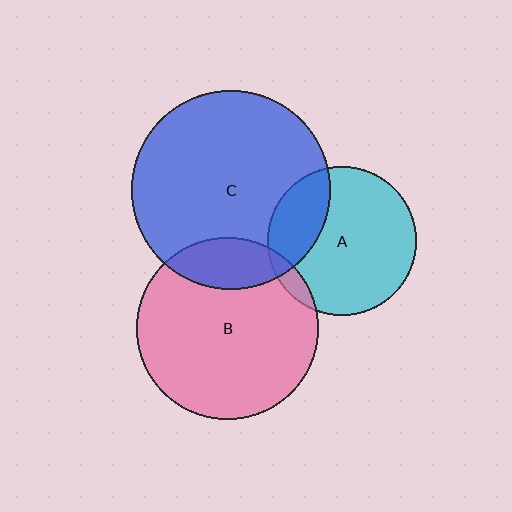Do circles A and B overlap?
Yes.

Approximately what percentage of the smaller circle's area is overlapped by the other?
Approximately 5%.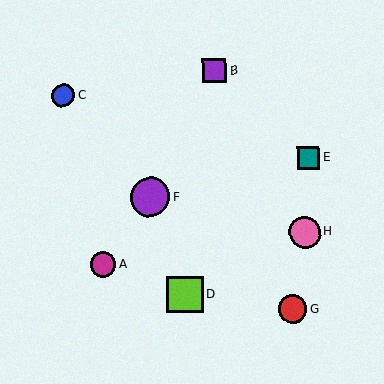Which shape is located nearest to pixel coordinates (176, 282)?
The lime square (labeled D) at (185, 294) is nearest to that location.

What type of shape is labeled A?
Shape A is a magenta circle.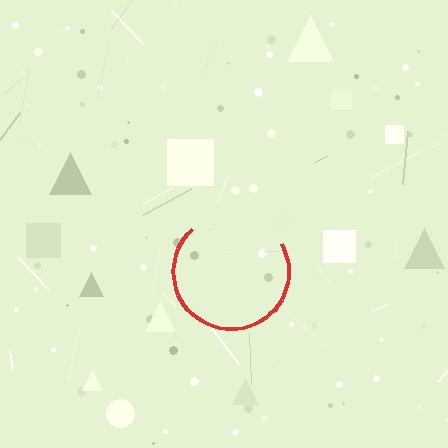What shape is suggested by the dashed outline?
The dashed outline suggests a circle.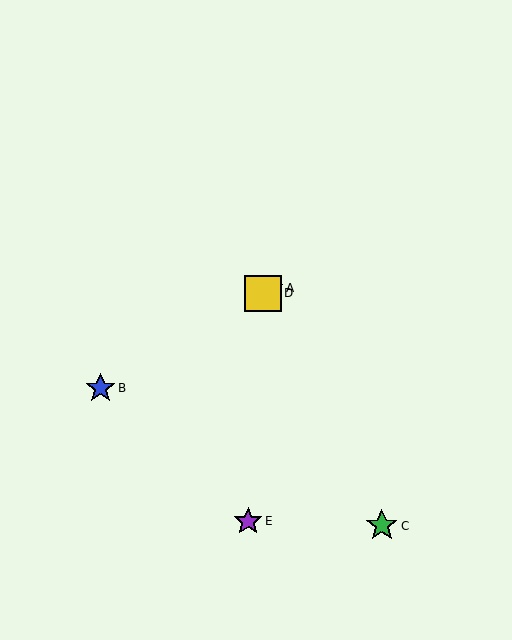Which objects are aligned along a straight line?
Objects A, B, D are aligned along a straight line.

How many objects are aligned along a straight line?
3 objects (A, B, D) are aligned along a straight line.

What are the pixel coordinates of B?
Object B is at (100, 388).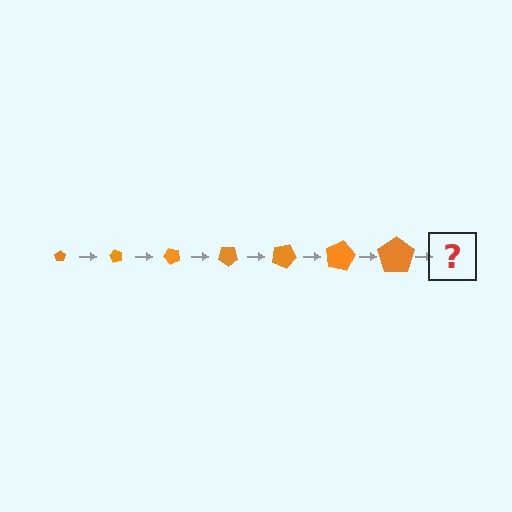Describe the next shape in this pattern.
It should be a pentagon, larger than the previous one and rotated 420 degrees from the start.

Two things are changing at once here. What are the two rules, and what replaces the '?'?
The two rules are that the pentagon grows larger each step and it rotates 60 degrees each step. The '?' should be a pentagon, larger than the previous one and rotated 420 degrees from the start.